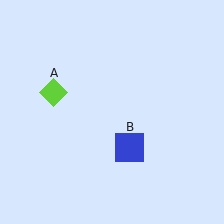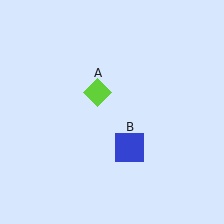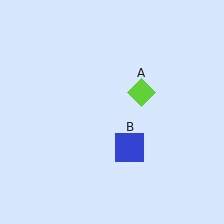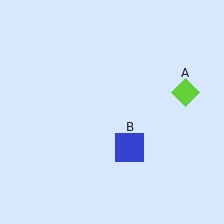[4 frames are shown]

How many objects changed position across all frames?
1 object changed position: lime diamond (object A).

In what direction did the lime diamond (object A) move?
The lime diamond (object A) moved right.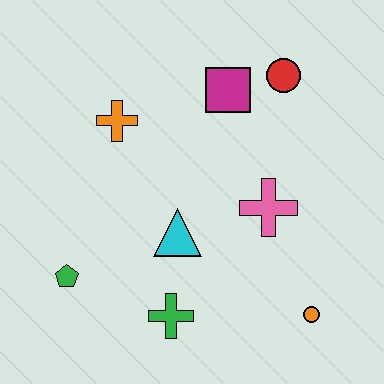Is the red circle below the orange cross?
No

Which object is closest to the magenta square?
The red circle is closest to the magenta square.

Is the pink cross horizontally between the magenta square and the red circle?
Yes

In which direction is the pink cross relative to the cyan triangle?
The pink cross is to the right of the cyan triangle.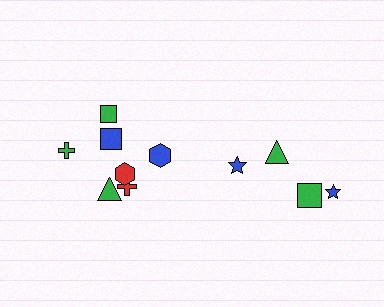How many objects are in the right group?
There are 4 objects.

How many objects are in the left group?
There are 7 objects.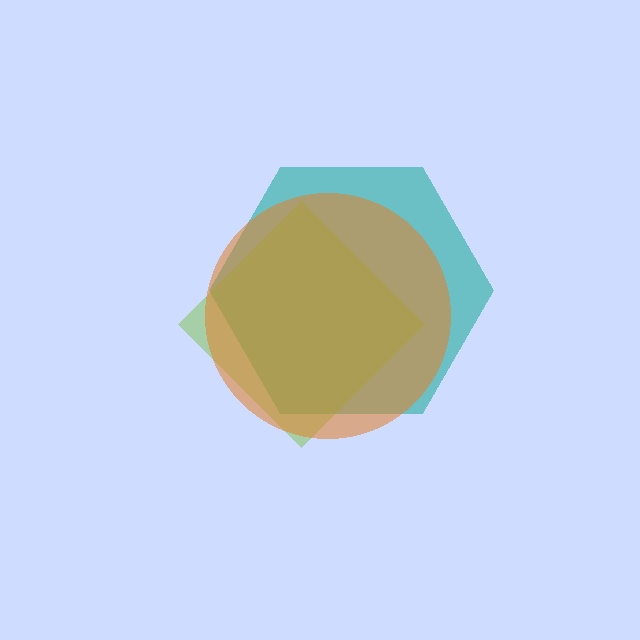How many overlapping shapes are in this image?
There are 3 overlapping shapes in the image.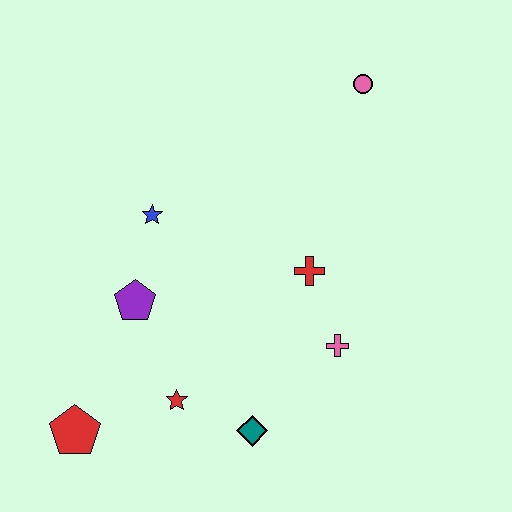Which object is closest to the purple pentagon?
The blue star is closest to the purple pentagon.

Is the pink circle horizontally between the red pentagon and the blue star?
No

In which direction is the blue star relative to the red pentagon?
The blue star is above the red pentagon.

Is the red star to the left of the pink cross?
Yes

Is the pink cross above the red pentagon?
Yes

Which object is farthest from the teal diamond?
The pink circle is farthest from the teal diamond.